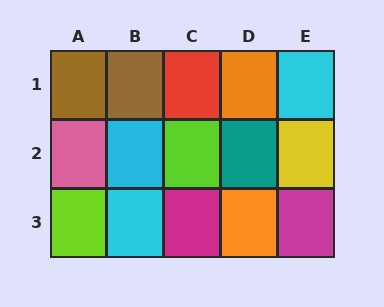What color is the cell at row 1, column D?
Orange.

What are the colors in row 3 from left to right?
Lime, cyan, magenta, orange, magenta.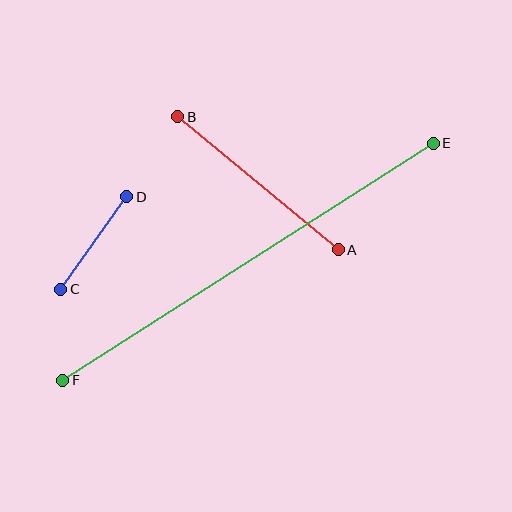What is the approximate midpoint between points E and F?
The midpoint is at approximately (248, 262) pixels.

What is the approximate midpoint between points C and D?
The midpoint is at approximately (94, 243) pixels.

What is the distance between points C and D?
The distance is approximately 114 pixels.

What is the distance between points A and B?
The distance is approximately 209 pixels.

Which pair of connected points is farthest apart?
Points E and F are farthest apart.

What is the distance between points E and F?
The distance is approximately 440 pixels.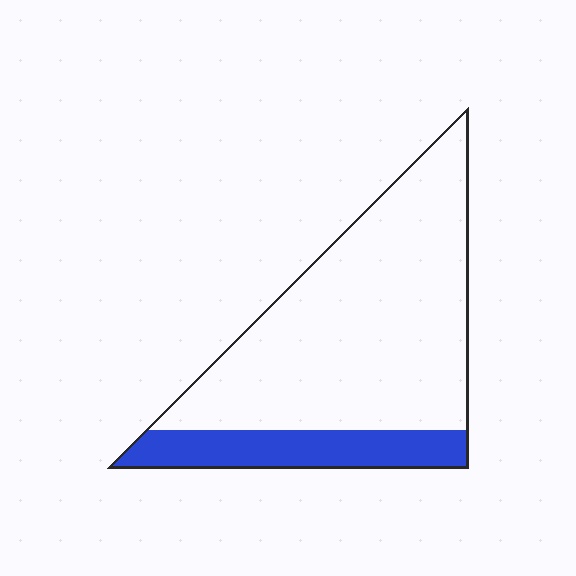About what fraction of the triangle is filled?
About one fifth (1/5).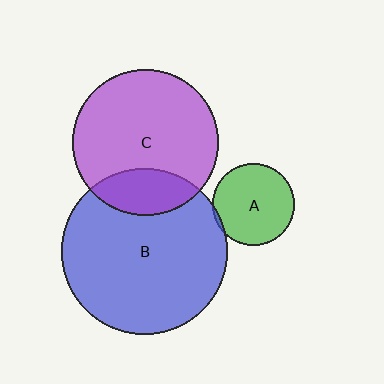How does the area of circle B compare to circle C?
Approximately 1.3 times.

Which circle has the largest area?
Circle B (blue).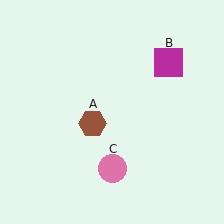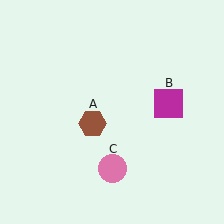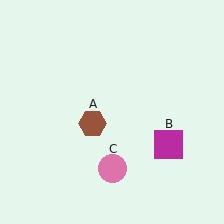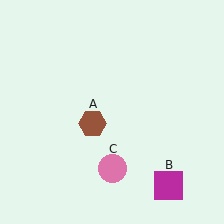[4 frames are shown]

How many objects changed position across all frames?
1 object changed position: magenta square (object B).